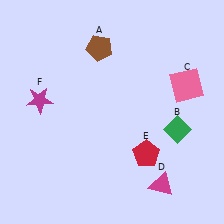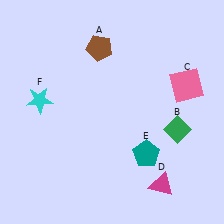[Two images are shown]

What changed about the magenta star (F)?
In Image 1, F is magenta. In Image 2, it changed to cyan.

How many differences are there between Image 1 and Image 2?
There are 2 differences between the two images.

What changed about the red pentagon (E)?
In Image 1, E is red. In Image 2, it changed to teal.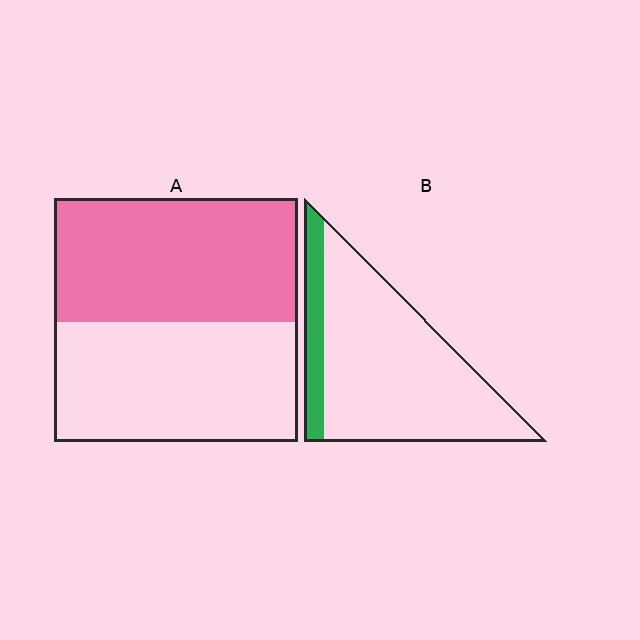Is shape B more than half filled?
No.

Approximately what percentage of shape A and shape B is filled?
A is approximately 50% and B is approximately 15%.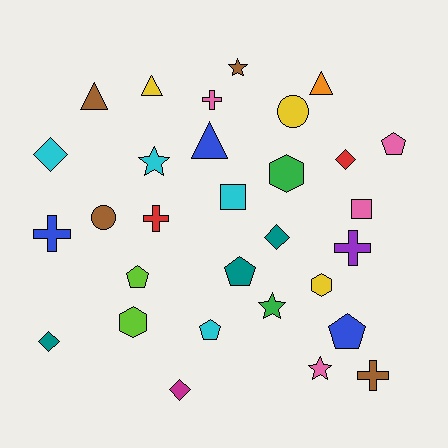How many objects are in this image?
There are 30 objects.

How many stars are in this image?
There are 4 stars.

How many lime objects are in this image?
There are 2 lime objects.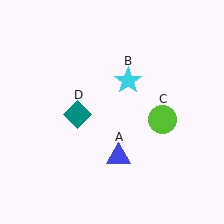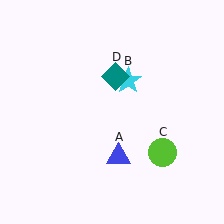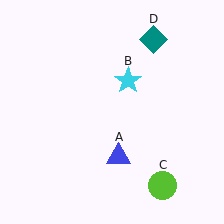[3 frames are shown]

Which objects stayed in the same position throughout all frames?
Blue triangle (object A) and cyan star (object B) remained stationary.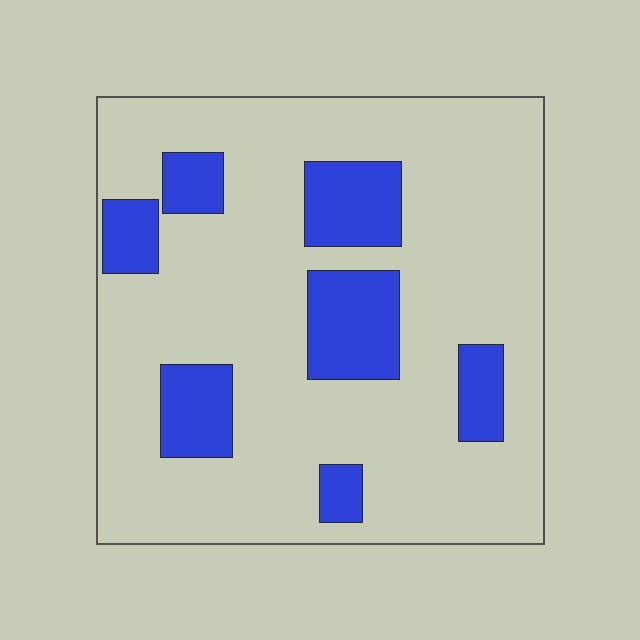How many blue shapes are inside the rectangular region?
7.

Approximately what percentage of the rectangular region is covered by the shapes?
Approximately 20%.